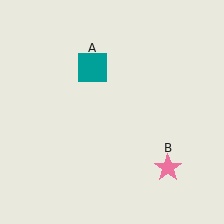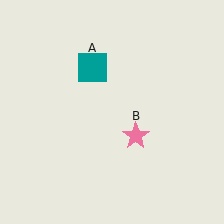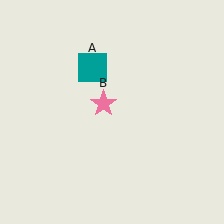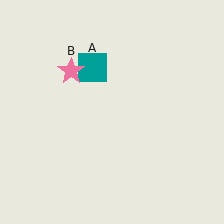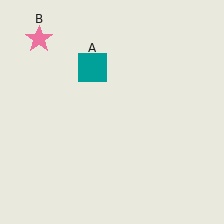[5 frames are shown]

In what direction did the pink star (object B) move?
The pink star (object B) moved up and to the left.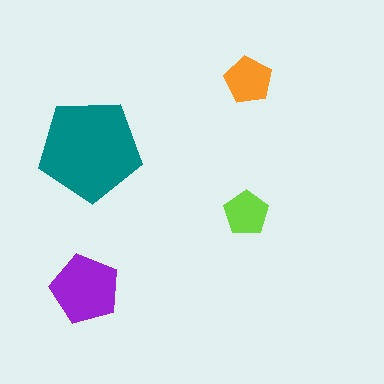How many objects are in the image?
There are 4 objects in the image.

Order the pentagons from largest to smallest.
the teal one, the purple one, the orange one, the lime one.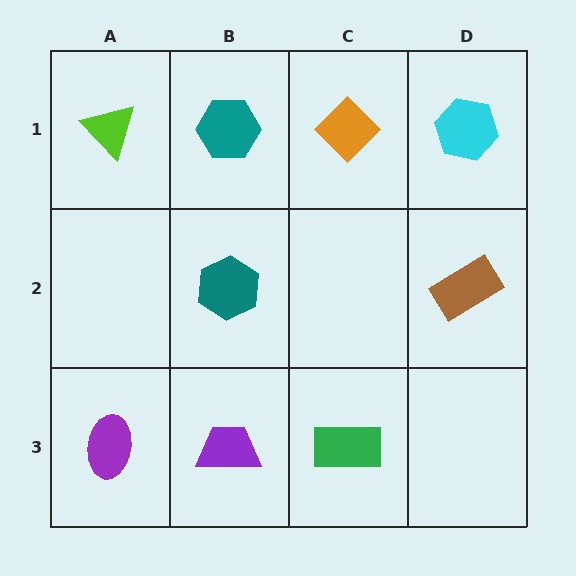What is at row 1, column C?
An orange diamond.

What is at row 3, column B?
A purple trapezoid.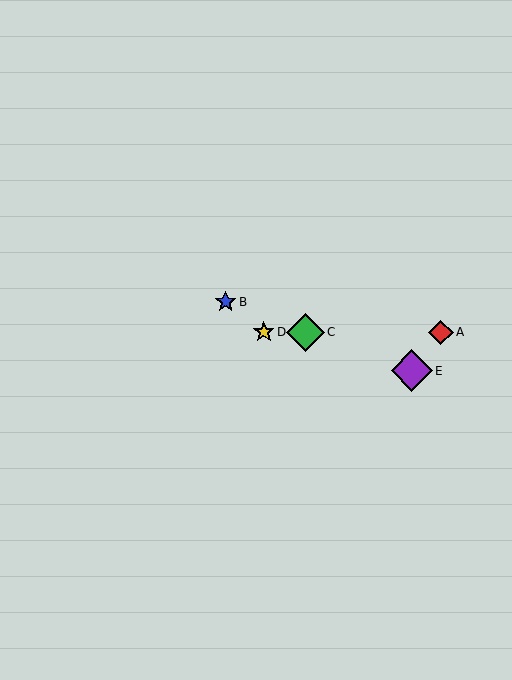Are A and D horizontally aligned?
Yes, both are at y≈332.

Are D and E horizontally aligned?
No, D is at y≈332 and E is at y≈371.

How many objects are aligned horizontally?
3 objects (A, C, D) are aligned horizontally.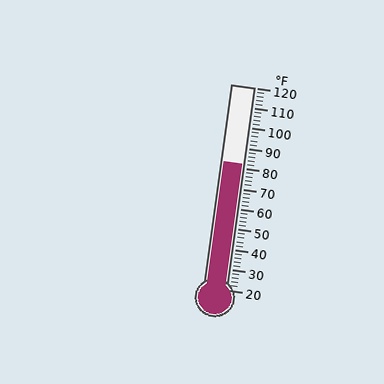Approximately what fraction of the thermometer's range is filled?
The thermometer is filled to approximately 60% of its range.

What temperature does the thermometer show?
The thermometer shows approximately 82°F.